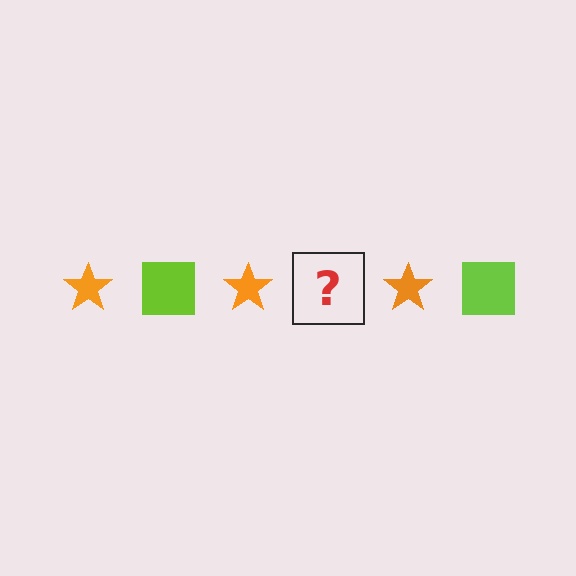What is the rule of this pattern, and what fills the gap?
The rule is that the pattern alternates between orange star and lime square. The gap should be filled with a lime square.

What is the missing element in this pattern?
The missing element is a lime square.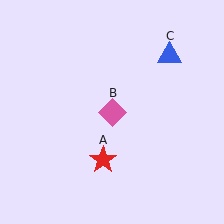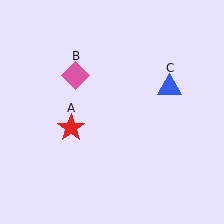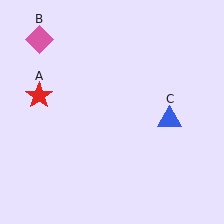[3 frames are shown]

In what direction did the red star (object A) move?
The red star (object A) moved up and to the left.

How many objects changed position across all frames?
3 objects changed position: red star (object A), pink diamond (object B), blue triangle (object C).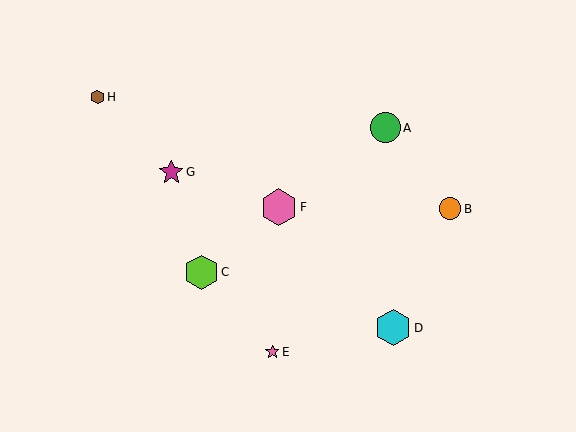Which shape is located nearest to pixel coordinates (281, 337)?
The pink star (labeled E) at (272, 352) is nearest to that location.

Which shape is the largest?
The pink hexagon (labeled F) is the largest.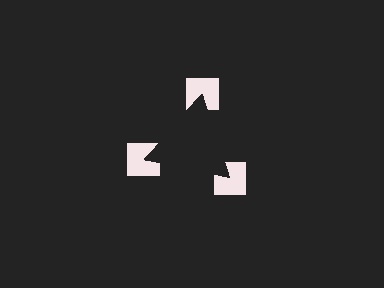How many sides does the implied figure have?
3 sides.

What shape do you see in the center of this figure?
An illusory triangle — its edges are inferred from the aligned wedge cuts in the notched squares, not physically drawn.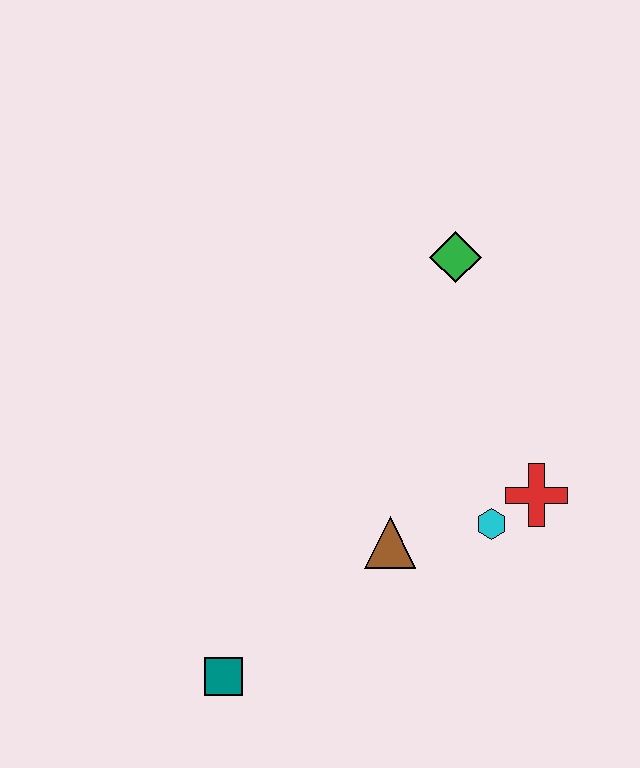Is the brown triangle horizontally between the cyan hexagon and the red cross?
No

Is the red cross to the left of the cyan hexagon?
No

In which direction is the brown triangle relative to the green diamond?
The brown triangle is below the green diamond.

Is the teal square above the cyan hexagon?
No